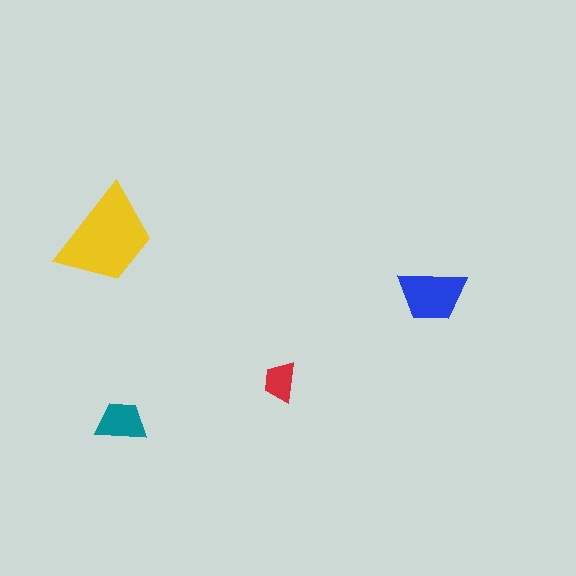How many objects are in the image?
There are 4 objects in the image.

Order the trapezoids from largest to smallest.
the yellow one, the blue one, the teal one, the red one.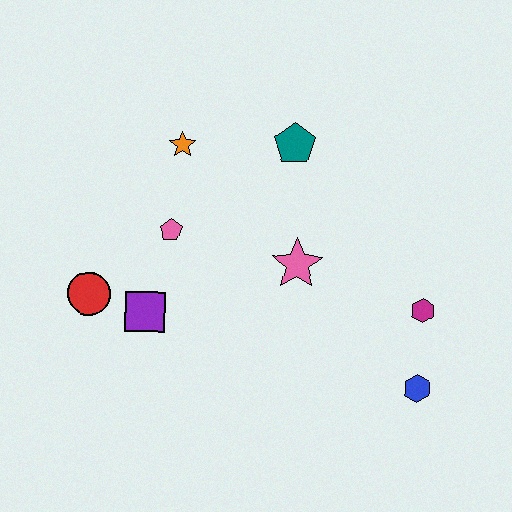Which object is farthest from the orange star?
The blue hexagon is farthest from the orange star.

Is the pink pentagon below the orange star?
Yes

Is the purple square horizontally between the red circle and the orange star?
Yes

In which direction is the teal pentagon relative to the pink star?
The teal pentagon is above the pink star.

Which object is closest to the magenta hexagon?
The blue hexagon is closest to the magenta hexagon.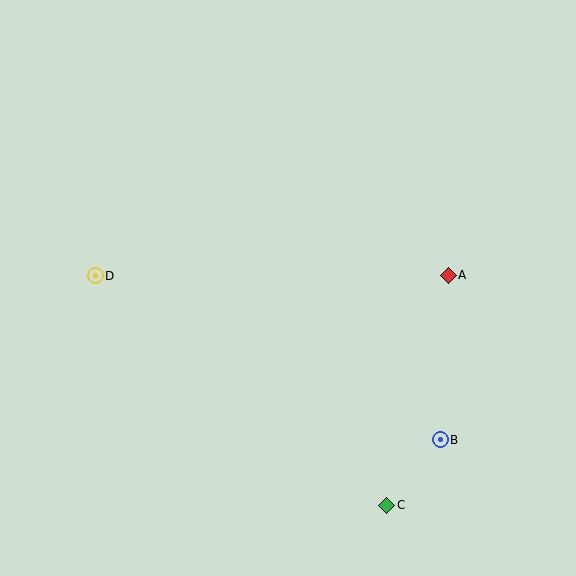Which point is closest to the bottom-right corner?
Point B is closest to the bottom-right corner.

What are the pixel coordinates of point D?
Point D is at (95, 276).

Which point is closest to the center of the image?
Point A at (448, 275) is closest to the center.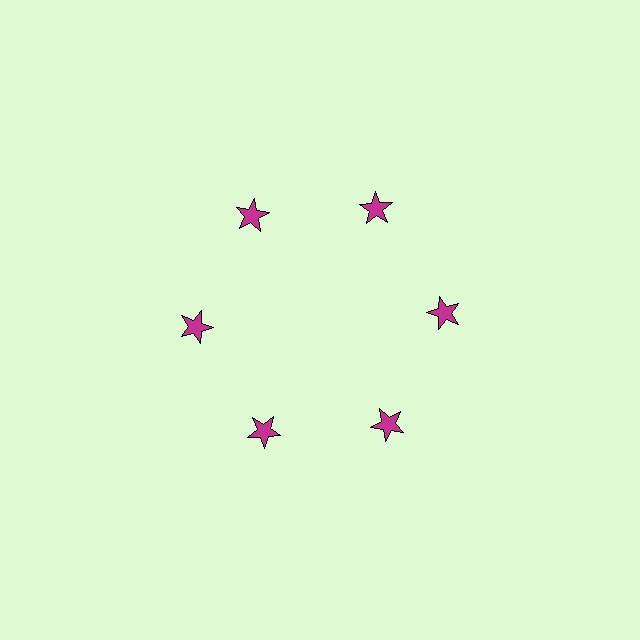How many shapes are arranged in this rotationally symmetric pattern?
There are 6 shapes, arranged in 6 groups of 1.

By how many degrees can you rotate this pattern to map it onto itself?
The pattern maps onto itself every 60 degrees of rotation.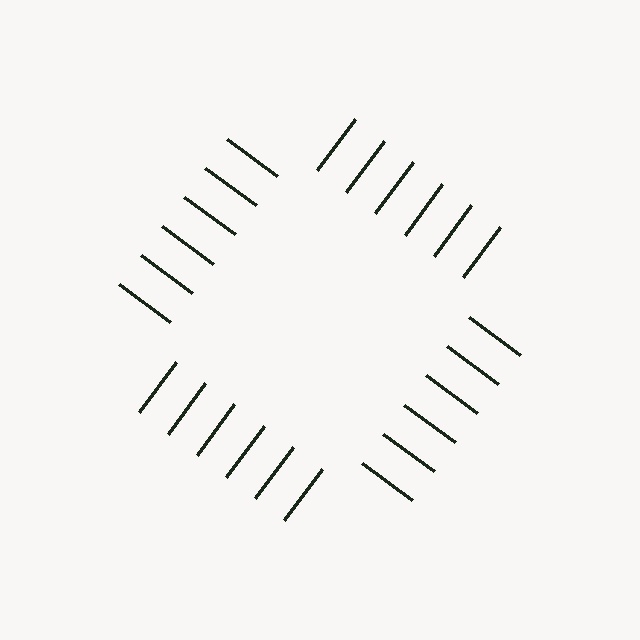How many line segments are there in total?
24 — 6 along each of the 4 edges.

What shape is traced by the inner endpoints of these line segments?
An illusory square — the line segments terminate on its edges but no continuous stroke is drawn.